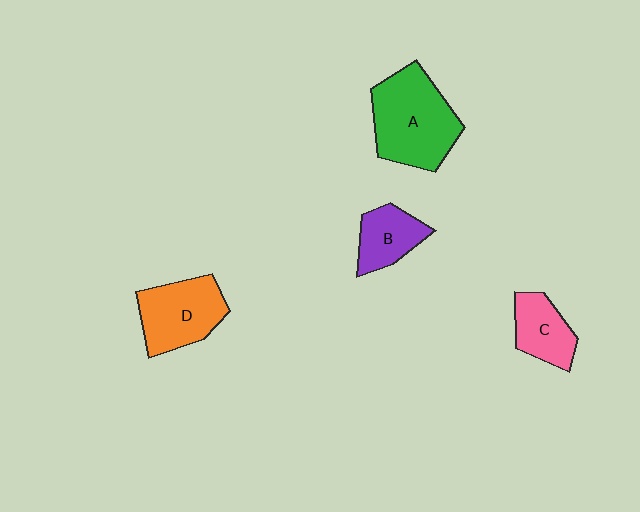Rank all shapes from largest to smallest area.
From largest to smallest: A (green), D (orange), B (purple), C (pink).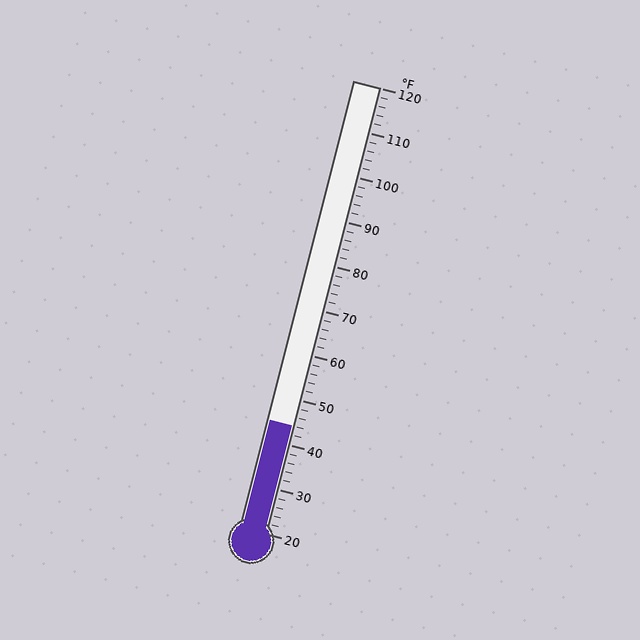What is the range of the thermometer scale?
The thermometer scale ranges from 20°F to 120°F.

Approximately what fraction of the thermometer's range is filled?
The thermometer is filled to approximately 25% of its range.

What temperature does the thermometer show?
The thermometer shows approximately 44°F.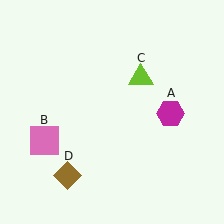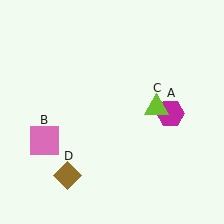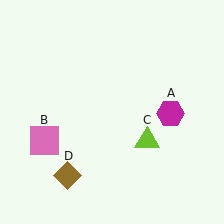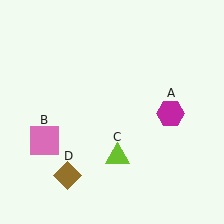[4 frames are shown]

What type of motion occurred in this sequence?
The lime triangle (object C) rotated clockwise around the center of the scene.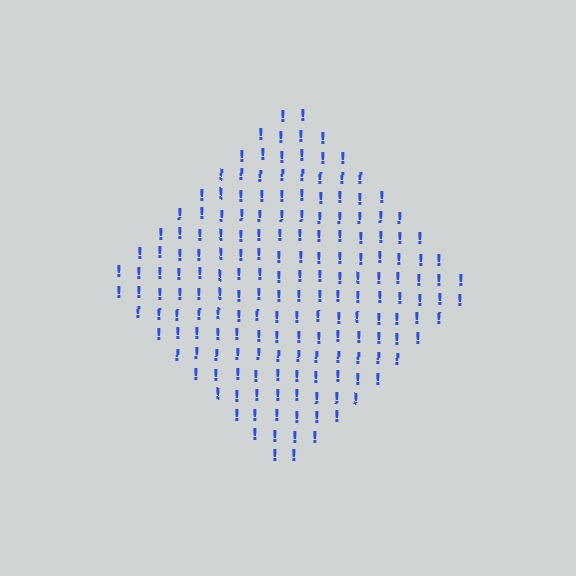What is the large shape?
The large shape is a diamond.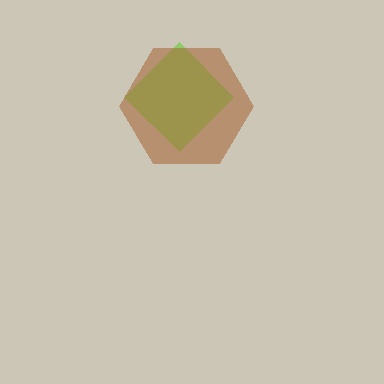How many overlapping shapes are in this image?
There are 2 overlapping shapes in the image.